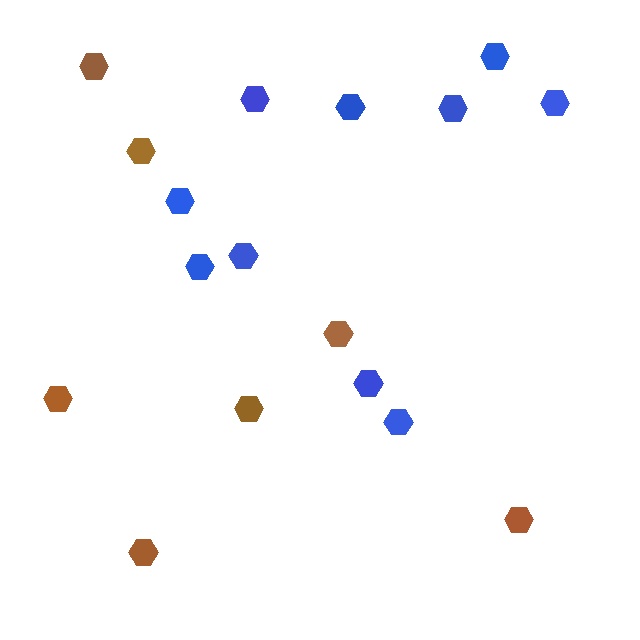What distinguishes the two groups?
There are 2 groups: one group of brown hexagons (7) and one group of blue hexagons (10).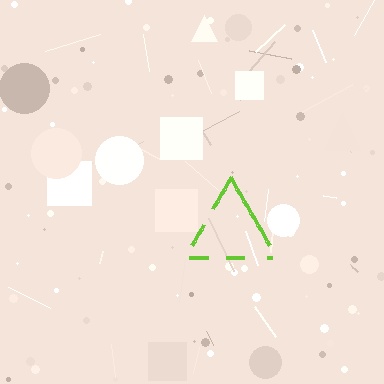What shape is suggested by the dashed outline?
The dashed outline suggests a triangle.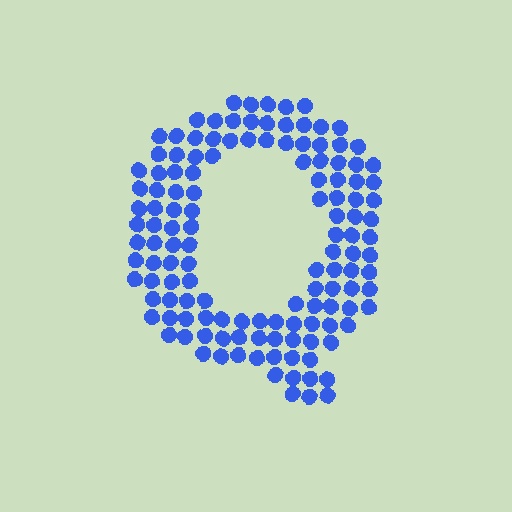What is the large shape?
The large shape is the letter Q.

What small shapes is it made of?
It is made of small circles.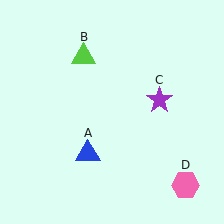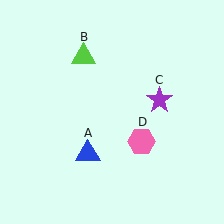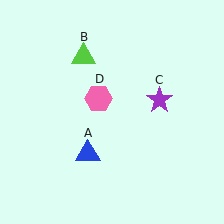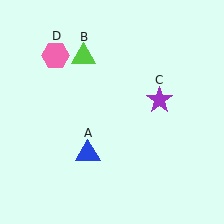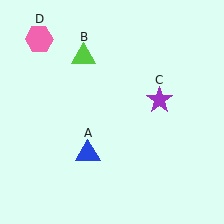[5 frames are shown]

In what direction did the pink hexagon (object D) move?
The pink hexagon (object D) moved up and to the left.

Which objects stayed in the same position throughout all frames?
Blue triangle (object A) and lime triangle (object B) and purple star (object C) remained stationary.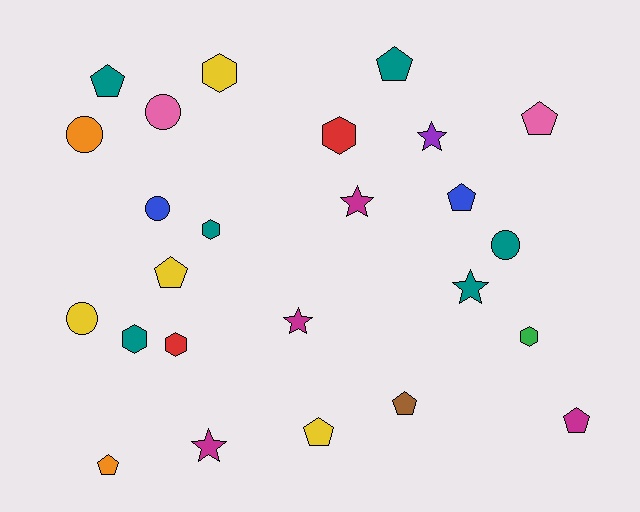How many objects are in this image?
There are 25 objects.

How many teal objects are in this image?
There are 6 teal objects.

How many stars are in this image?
There are 5 stars.